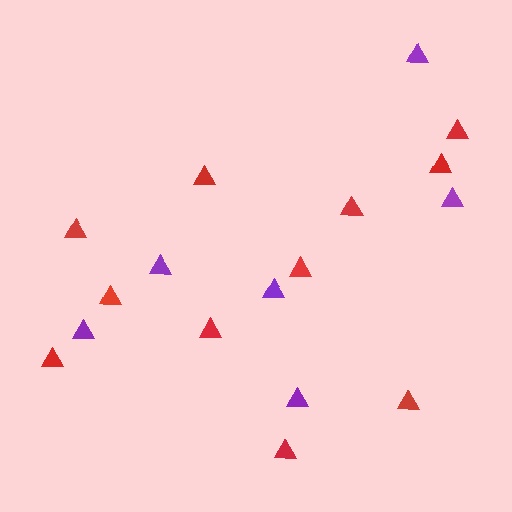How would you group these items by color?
There are 2 groups: one group of purple triangles (6) and one group of red triangles (11).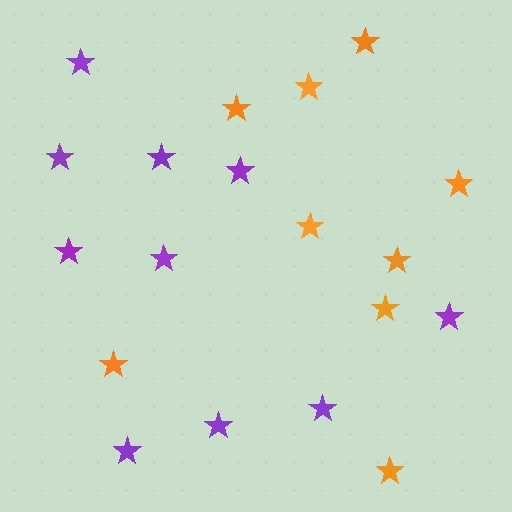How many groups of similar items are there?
There are 2 groups: one group of orange stars (9) and one group of purple stars (10).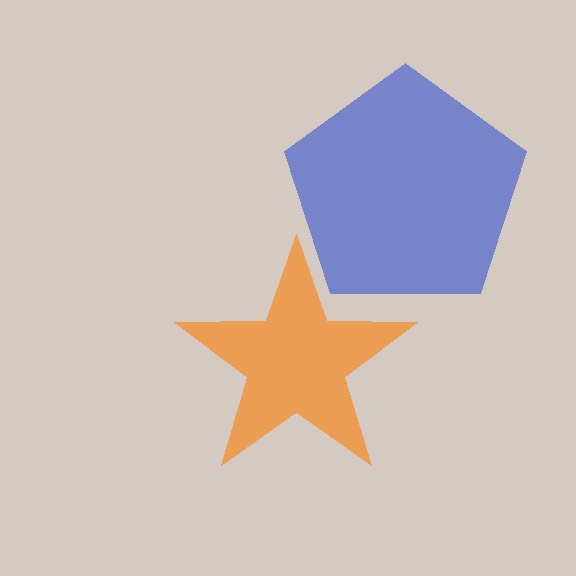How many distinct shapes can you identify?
There are 2 distinct shapes: a blue pentagon, an orange star.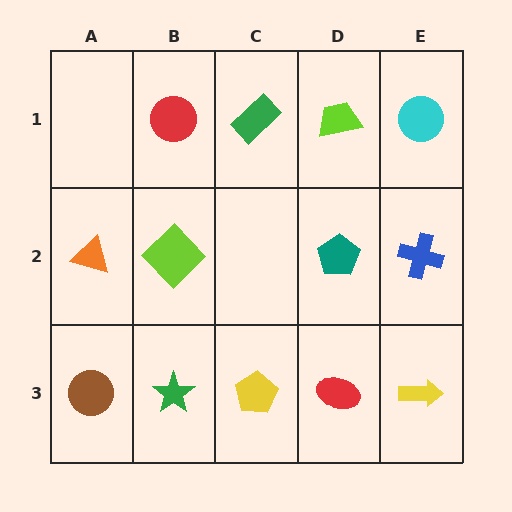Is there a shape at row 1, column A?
No, that cell is empty.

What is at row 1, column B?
A red circle.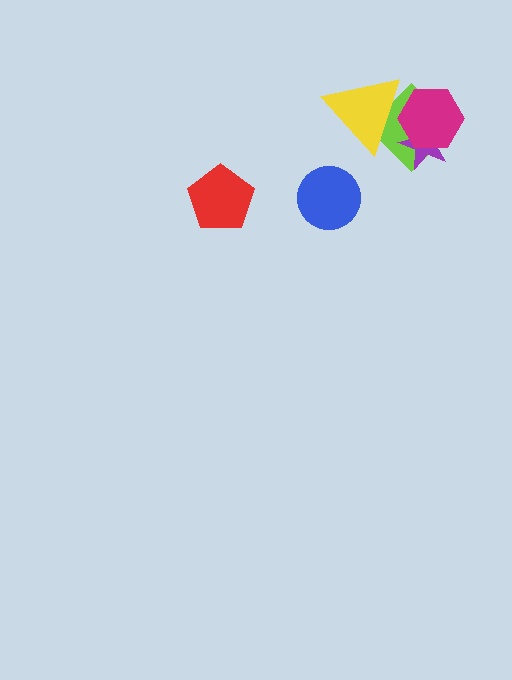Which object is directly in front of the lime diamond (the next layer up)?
The purple star is directly in front of the lime diamond.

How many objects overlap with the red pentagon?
0 objects overlap with the red pentagon.